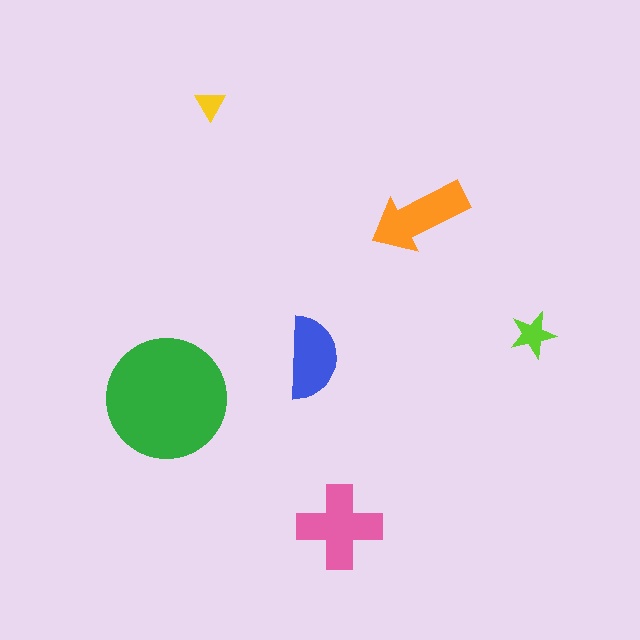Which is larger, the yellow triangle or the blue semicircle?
The blue semicircle.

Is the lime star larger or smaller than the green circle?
Smaller.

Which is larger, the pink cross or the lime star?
The pink cross.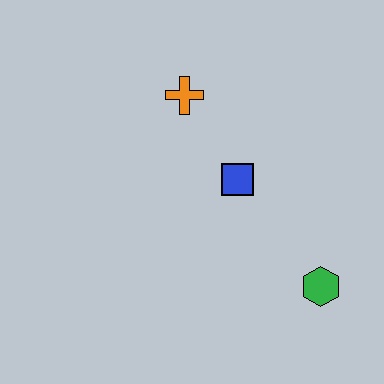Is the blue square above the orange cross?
No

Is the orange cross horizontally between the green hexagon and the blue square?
No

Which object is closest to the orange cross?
The blue square is closest to the orange cross.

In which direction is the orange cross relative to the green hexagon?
The orange cross is above the green hexagon.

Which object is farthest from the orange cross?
The green hexagon is farthest from the orange cross.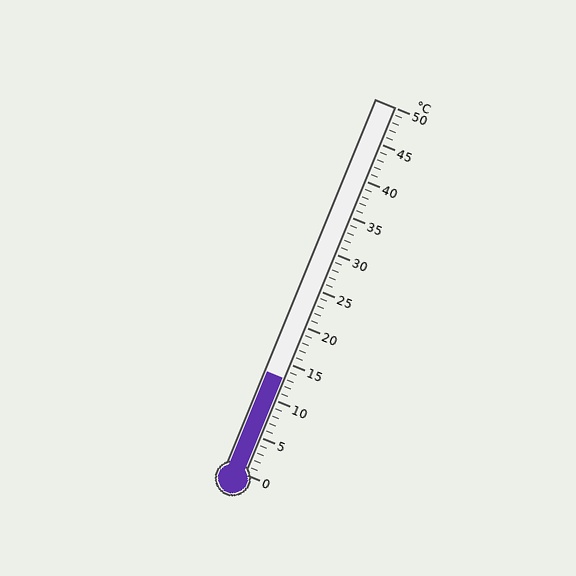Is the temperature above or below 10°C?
The temperature is above 10°C.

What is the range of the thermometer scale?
The thermometer scale ranges from 0°C to 50°C.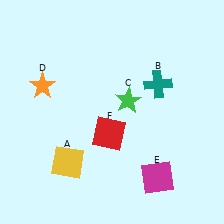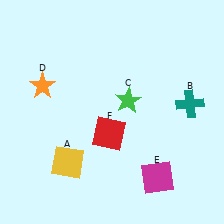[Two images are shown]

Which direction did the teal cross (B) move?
The teal cross (B) moved right.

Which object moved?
The teal cross (B) moved right.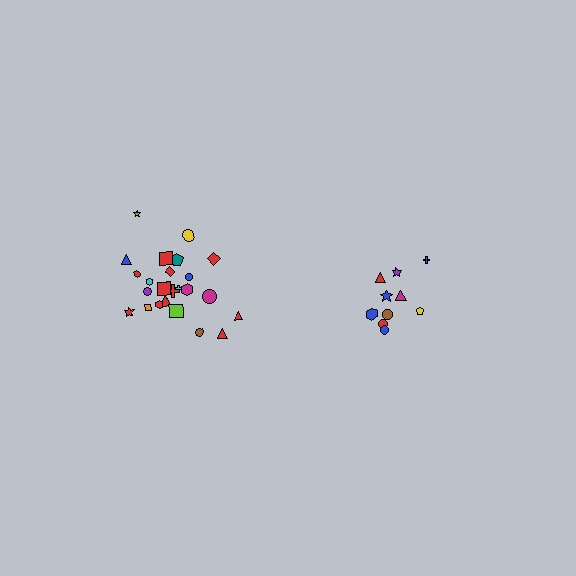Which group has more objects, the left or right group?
The left group.